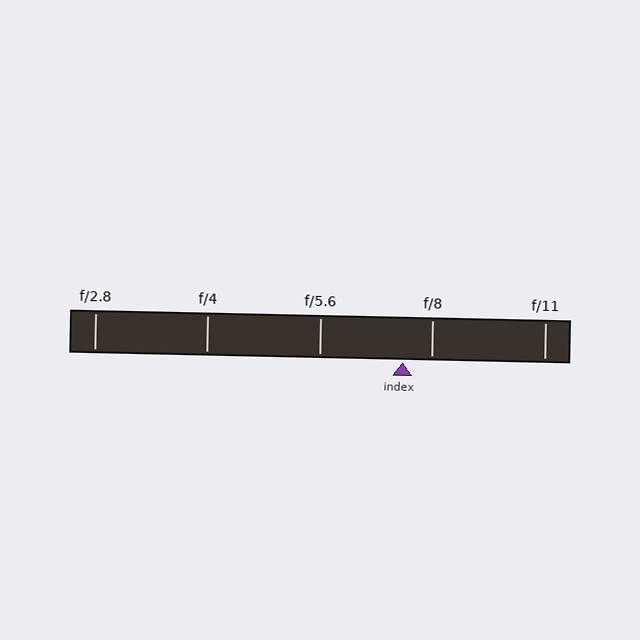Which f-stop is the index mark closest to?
The index mark is closest to f/8.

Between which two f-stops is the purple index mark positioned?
The index mark is between f/5.6 and f/8.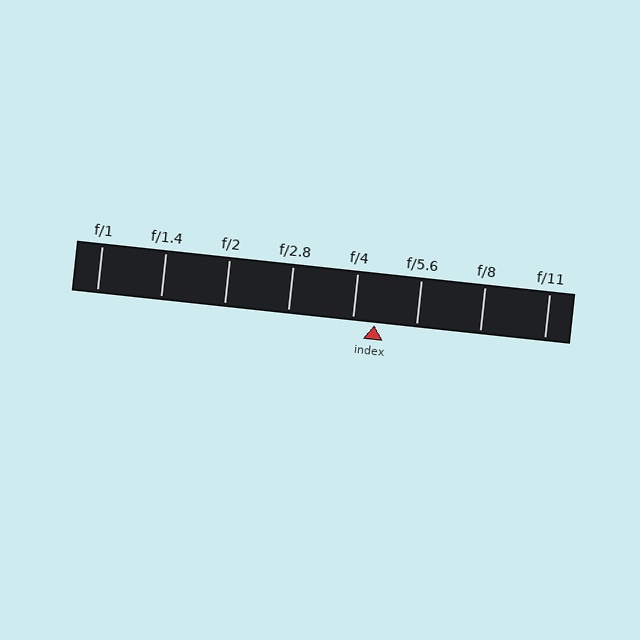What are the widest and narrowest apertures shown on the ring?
The widest aperture shown is f/1 and the narrowest is f/11.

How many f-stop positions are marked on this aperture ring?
There are 8 f-stop positions marked.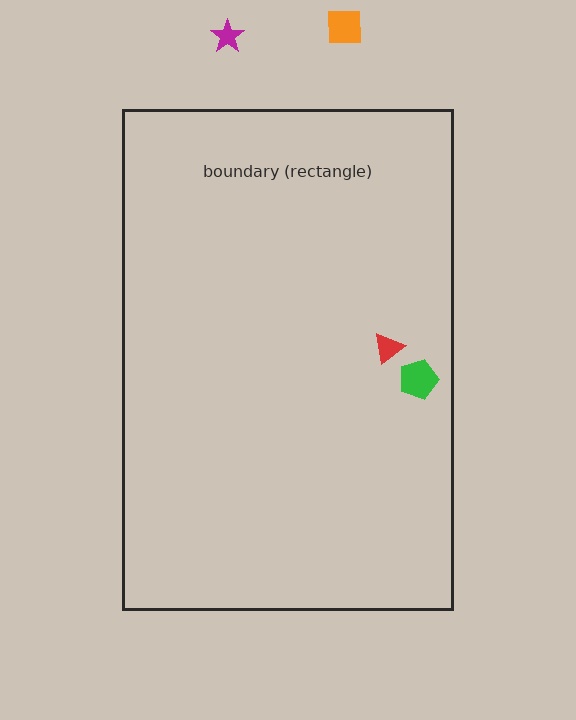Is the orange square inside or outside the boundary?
Outside.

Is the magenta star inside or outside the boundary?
Outside.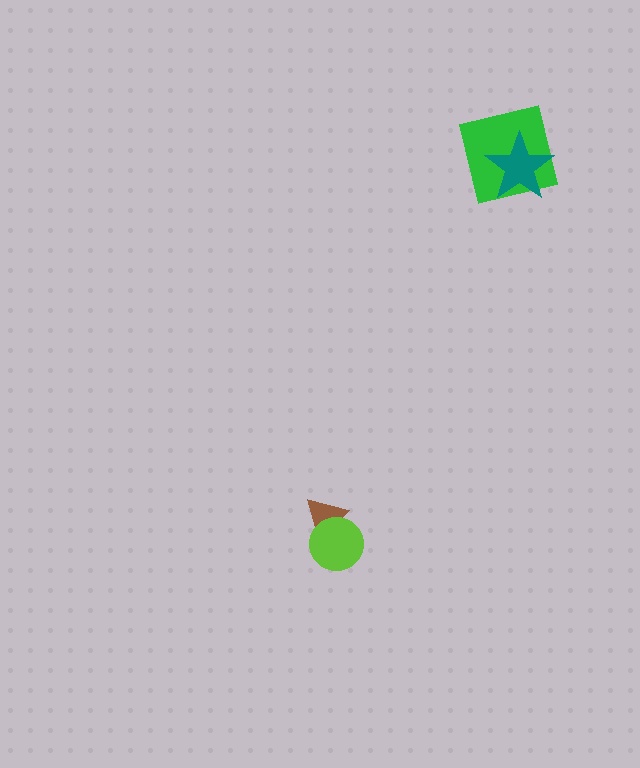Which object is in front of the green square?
The teal star is in front of the green square.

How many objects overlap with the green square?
1 object overlaps with the green square.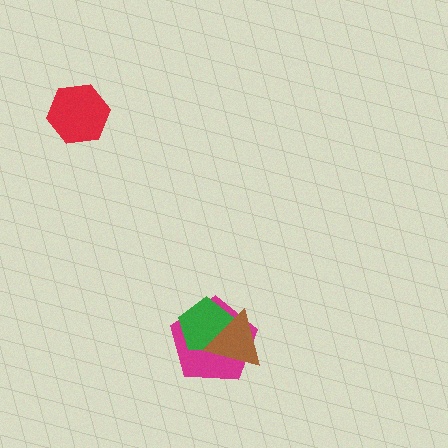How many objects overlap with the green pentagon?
2 objects overlap with the green pentagon.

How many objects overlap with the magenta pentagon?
2 objects overlap with the magenta pentagon.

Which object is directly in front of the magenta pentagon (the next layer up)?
The green pentagon is directly in front of the magenta pentagon.